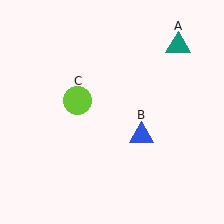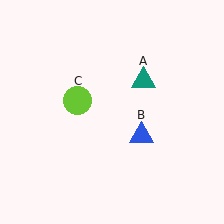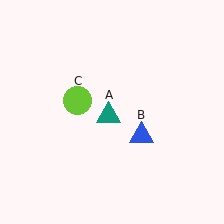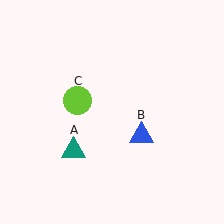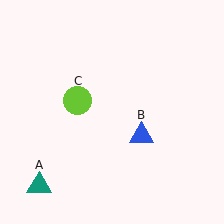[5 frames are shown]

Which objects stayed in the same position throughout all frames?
Blue triangle (object B) and lime circle (object C) remained stationary.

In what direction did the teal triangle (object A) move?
The teal triangle (object A) moved down and to the left.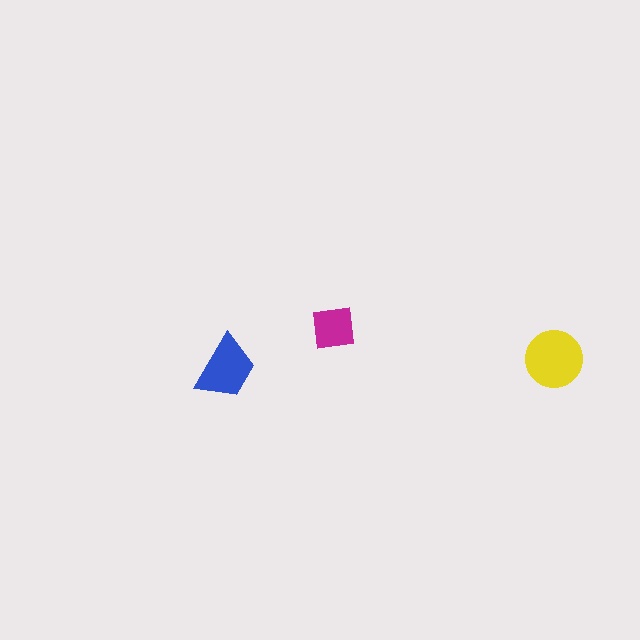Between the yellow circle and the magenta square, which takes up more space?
The yellow circle.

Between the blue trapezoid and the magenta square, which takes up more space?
The blue trapezoid.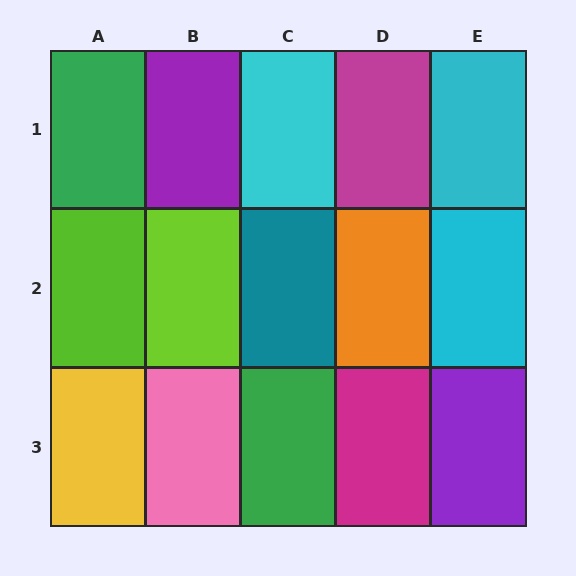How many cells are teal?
1 cell is teal.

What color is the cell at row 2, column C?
Teal.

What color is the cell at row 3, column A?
Yellow.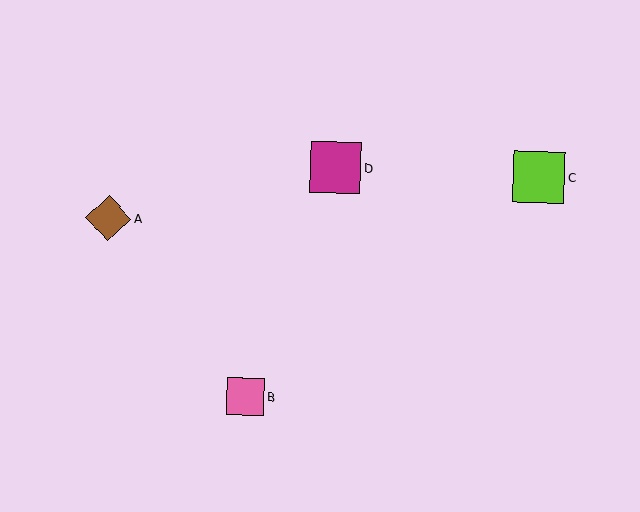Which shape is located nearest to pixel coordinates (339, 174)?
The magenta square (labeled D) at (336, 167) is nearest to that location.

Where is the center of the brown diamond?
The center of the brown diamond is at (108, 218).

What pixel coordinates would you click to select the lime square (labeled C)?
Click at (539, 177) to select the lime square C.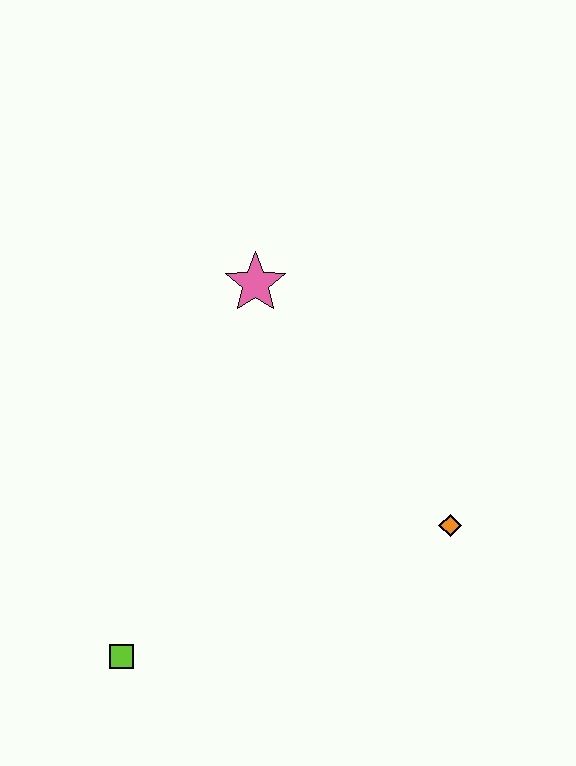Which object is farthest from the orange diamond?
The lime square is farthest from the orange diamond.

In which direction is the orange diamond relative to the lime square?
The orange diamond is to the right of the lime square.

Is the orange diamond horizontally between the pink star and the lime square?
No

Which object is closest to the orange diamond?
The pink star is closest to the orange diamond.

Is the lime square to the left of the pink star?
Yes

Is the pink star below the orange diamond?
No